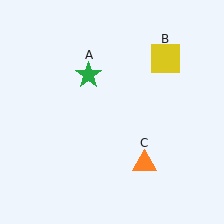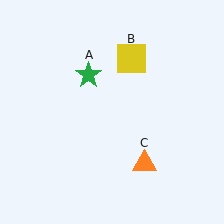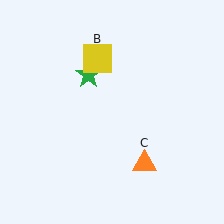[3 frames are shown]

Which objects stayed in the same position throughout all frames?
Green star (object A) and orange triangle (object C) remained stationary.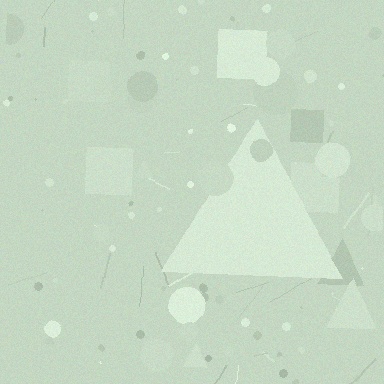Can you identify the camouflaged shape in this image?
The camouflaged shape is a triangle.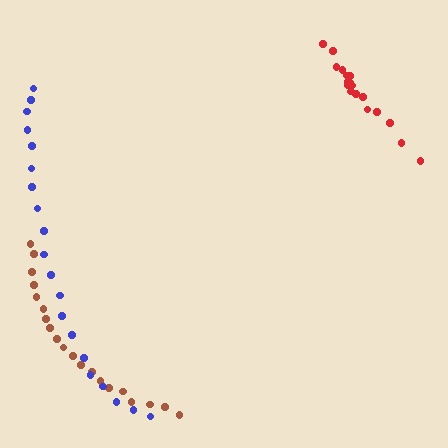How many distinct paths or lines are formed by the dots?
There are 3 distinct paths.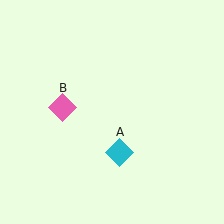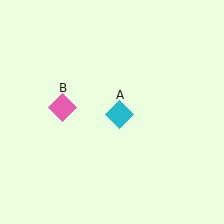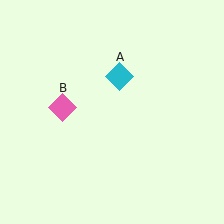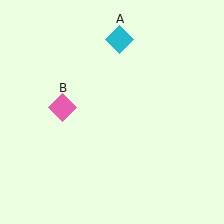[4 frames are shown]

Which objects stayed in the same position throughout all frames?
Pink diamond (object B) remained stationary.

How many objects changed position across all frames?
1 object changed position: cyan diamond (object A).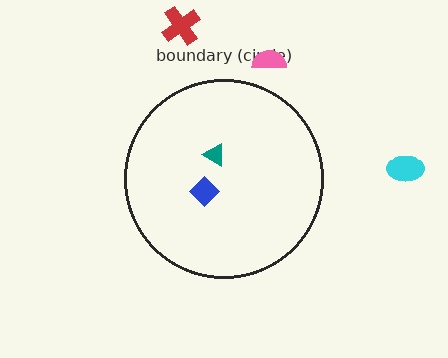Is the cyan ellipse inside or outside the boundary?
Outside.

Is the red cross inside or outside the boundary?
Outside.